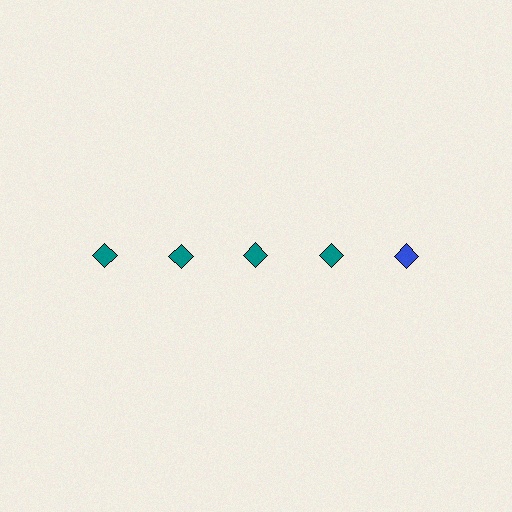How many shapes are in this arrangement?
There are 5 shapes arranged in a grid pattern.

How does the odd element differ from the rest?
It has a different color: blue instead of teal.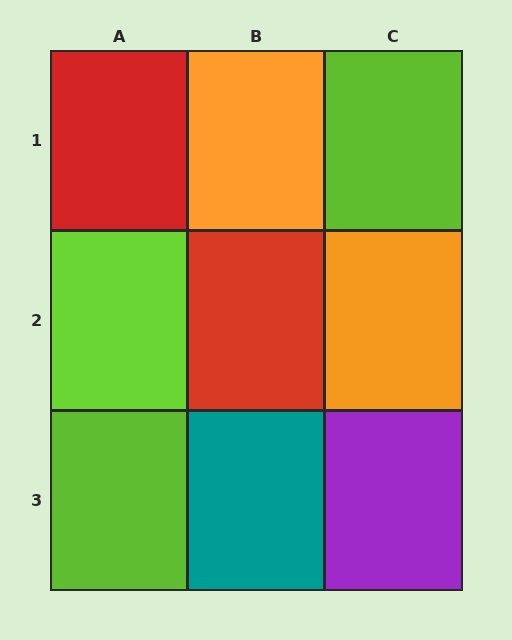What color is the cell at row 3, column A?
Lime.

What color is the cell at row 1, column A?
Red.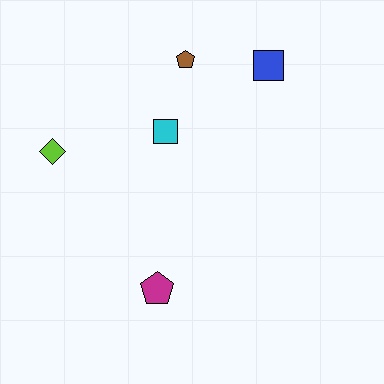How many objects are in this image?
There are 5 objects.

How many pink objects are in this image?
There are no pink objects.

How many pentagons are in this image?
There are 2 pentagons.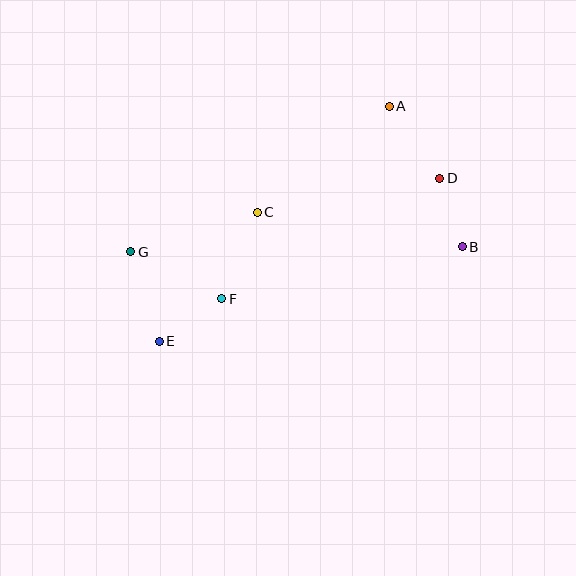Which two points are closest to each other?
Points B and D are closest to each other.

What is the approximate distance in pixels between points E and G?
The distance between E and G is approximately 94 pixels.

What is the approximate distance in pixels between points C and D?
The distance between C and D is approximately 186 pixels.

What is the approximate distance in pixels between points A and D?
The distance between A and D is approximately 88 pixels.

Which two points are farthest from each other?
Points B and G are farthest from each other.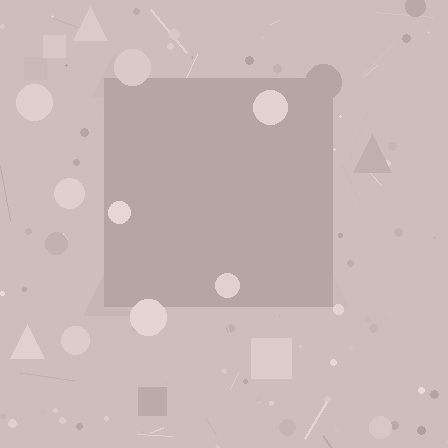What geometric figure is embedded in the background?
A square is embedded in the background.